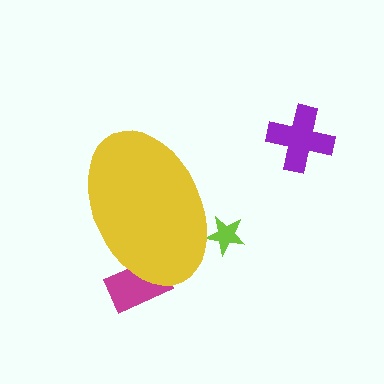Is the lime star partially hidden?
Yes, the lime star is partially hidden behind the yellow ellipse.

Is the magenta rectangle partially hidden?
Yes, the magenta rectangle is partially hidden behind the yellow ellipse.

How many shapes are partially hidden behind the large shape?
2 shapes are partially hidden.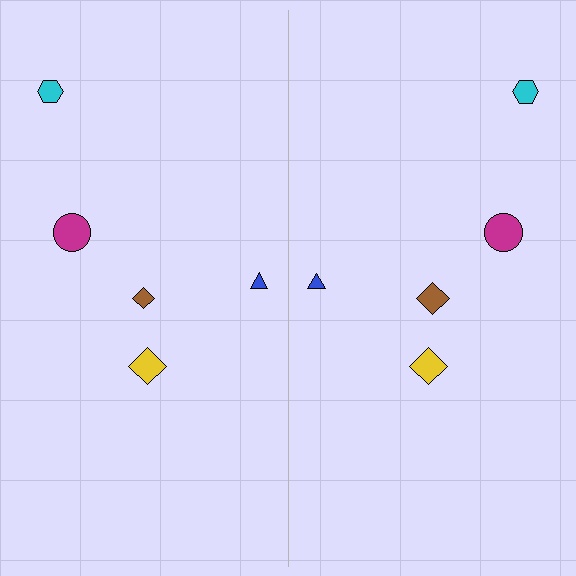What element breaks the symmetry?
The brown diamond on the right side has a different size than its mirror counterpart.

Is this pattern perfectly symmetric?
No, the pattern is not perfectly symmetric. The brown diamond on the right side has a different size than its mirror counterpart.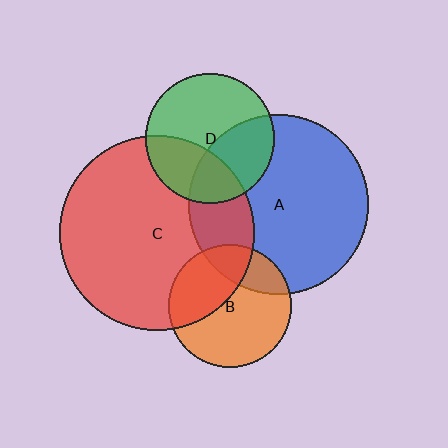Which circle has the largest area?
Circle C (red).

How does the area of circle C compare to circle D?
Approximately 2.3 times.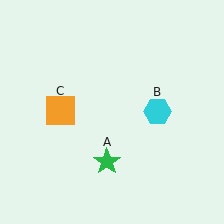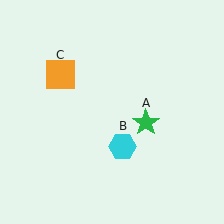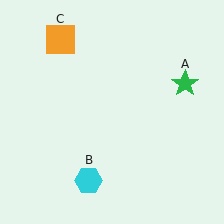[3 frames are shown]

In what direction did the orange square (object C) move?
The orange square (object C) moved up.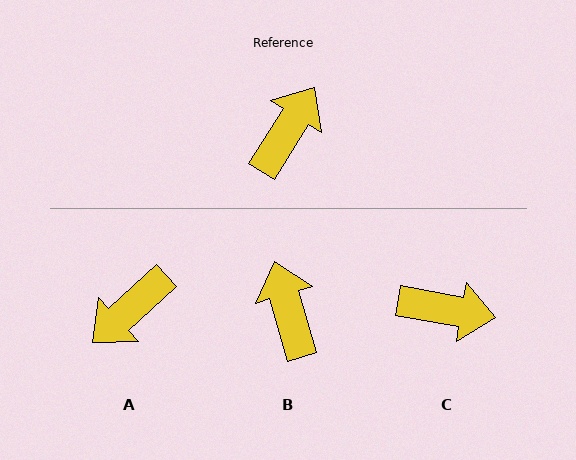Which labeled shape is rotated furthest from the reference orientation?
A, about 164 degrees away.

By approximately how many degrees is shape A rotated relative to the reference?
Approximately 164 degrees counter-clockwise.